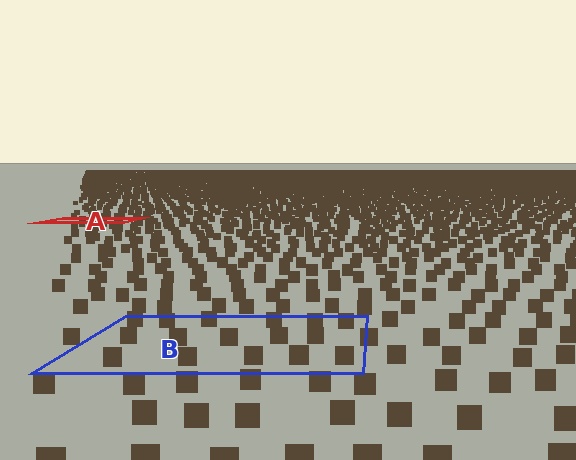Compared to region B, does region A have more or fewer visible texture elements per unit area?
Region A has more texture elements per unit area — they are packed more densely because it is farther away.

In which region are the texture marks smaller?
The texture marks are smaller in region A, because it is farther away.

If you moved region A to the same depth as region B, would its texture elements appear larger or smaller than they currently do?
They would appear larger. At a closer depth, the same texture elements are projected at a bigger on-screen size.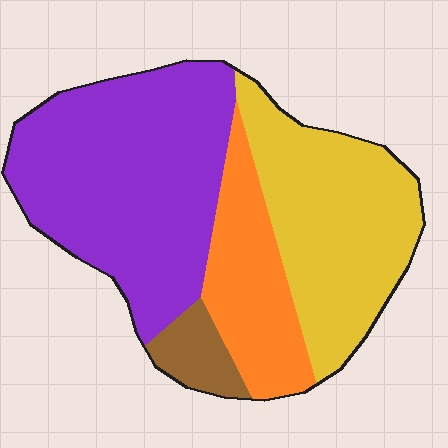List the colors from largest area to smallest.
From largest to smallest: purple, yellow, orange, brown.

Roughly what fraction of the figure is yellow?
Yellow covers 32% of the figure.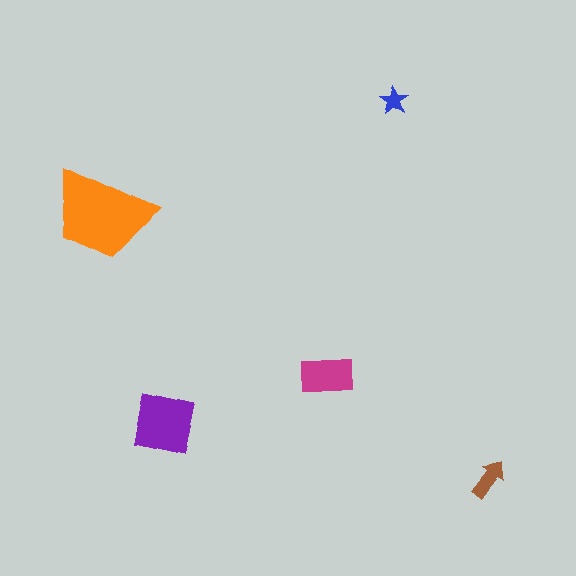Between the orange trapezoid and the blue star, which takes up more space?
The orange trapezoid.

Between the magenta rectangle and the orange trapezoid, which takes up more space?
The orange trapezoid.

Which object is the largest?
The orange trapezoid.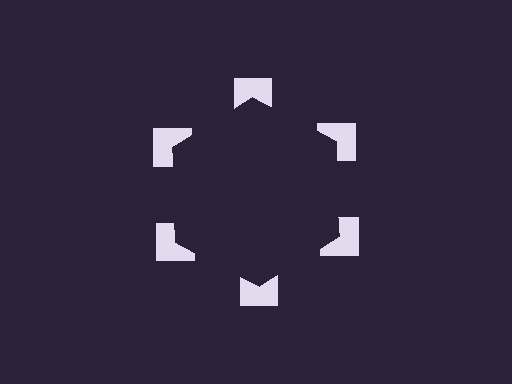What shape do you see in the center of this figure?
An illusory hexagon — its edges are inferred from the aligned wedge cuts in the notched squares, not physically drawn.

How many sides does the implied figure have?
6 sides.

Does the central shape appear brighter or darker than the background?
It typically appears slightly darker than the background, even though no actual brightness change is drawn.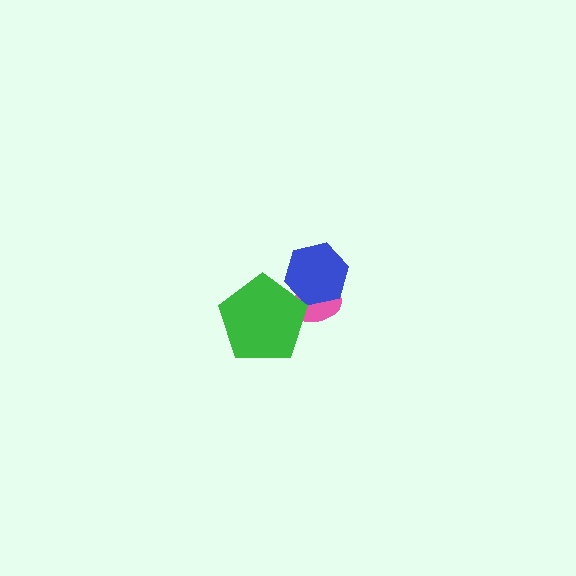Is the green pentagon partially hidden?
No, no other shape covers it.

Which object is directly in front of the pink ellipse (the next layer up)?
The blue hexagon is directly in front of the pink ellipse.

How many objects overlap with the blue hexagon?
2 objects overlap with the blue hexagon.